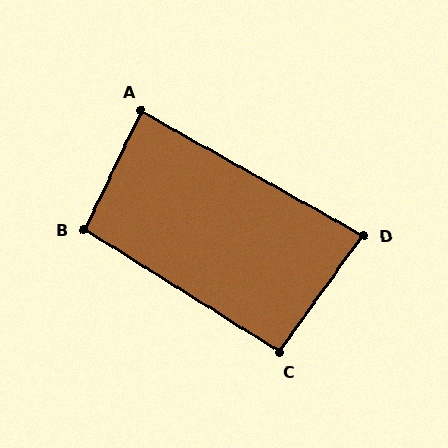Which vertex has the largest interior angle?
B, at approximately 96 degrees.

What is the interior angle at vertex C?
Approximately 94 degrees (approximately right).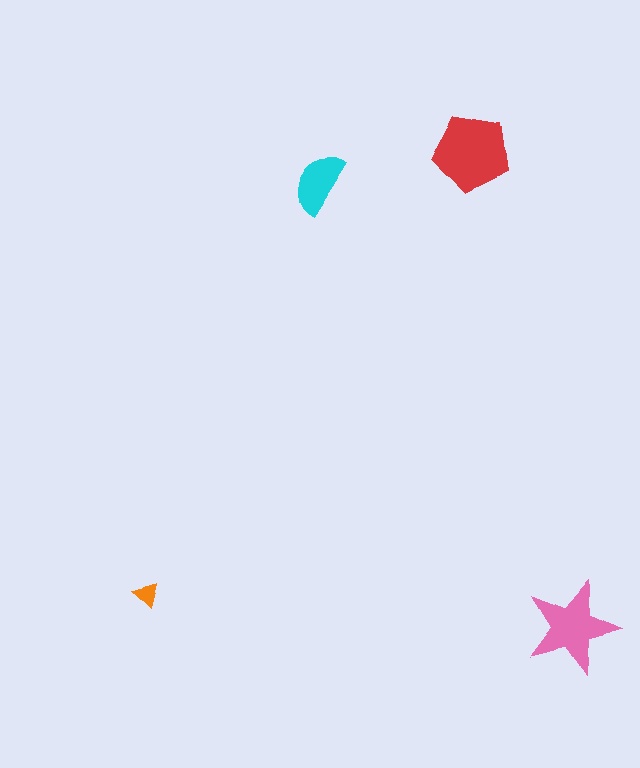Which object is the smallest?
The orange triangle.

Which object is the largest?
The red pentagon.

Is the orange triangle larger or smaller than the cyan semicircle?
Smaller.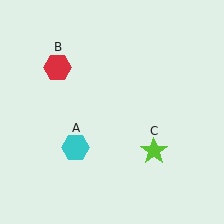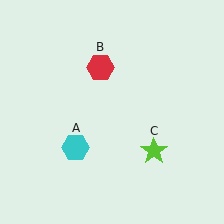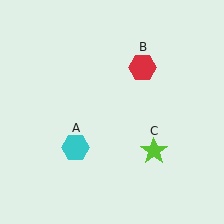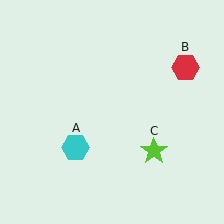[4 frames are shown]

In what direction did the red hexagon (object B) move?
The red hexagon (object B) moved right.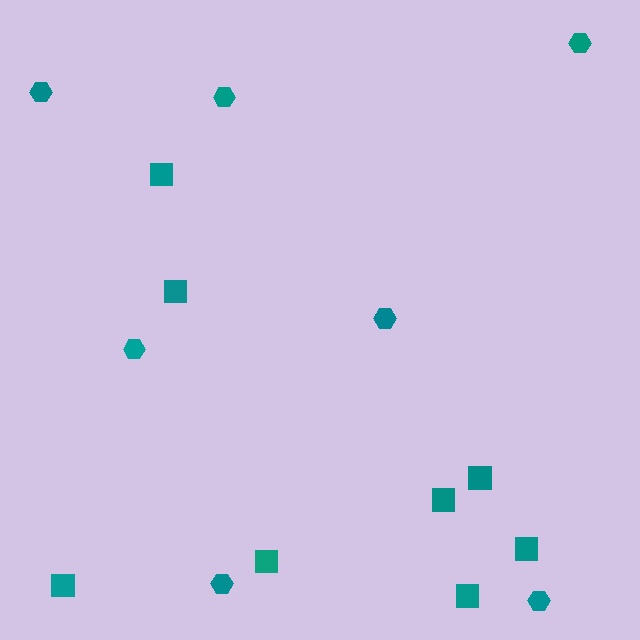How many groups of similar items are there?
There are 2 groups: one group of squares (8) and one group of hexagons (7).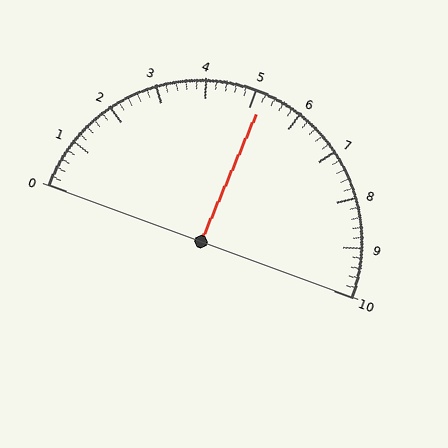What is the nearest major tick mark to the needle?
The nearest major tick mark is 5.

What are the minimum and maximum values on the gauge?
The gauge ranges from 0 to 10.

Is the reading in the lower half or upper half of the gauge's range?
The reading is in the upper half of the range (0 to 10).